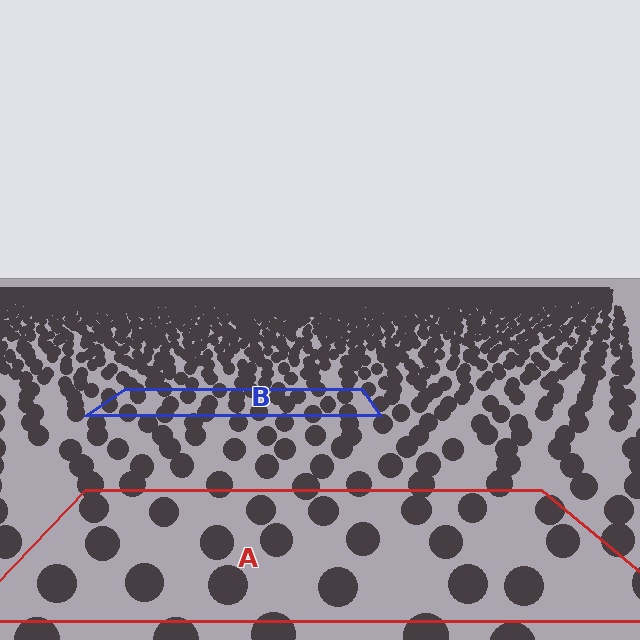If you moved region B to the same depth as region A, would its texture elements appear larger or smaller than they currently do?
They would appear larger. At a closer depth, the same texture elements are projected at a bigger on-screen size.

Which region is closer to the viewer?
Region A is closer. The texture elements there are larger and more spread out.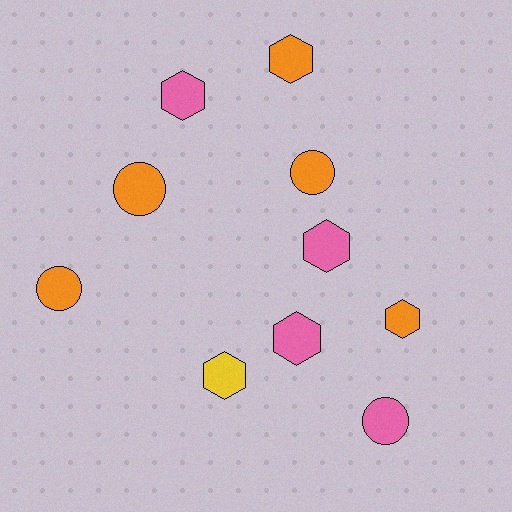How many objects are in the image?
There are 10 objects.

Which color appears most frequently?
Orange, with 5 objects.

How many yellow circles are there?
There are no yellow circles.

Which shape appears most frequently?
Hexagon, with 6 objects.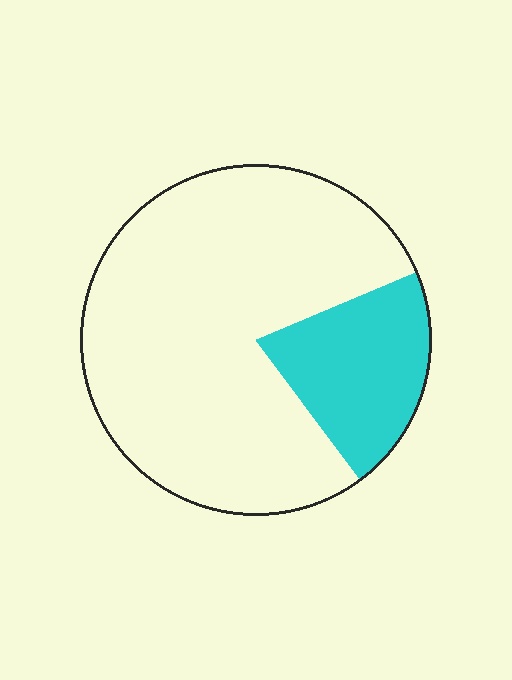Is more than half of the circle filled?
No.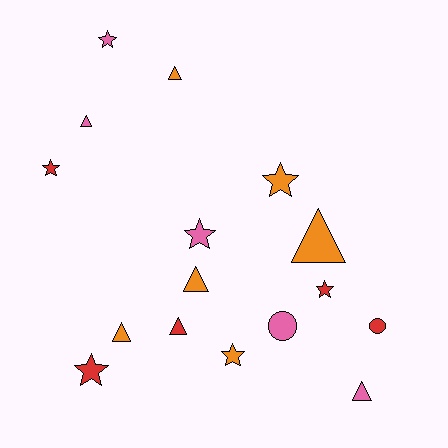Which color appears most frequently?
Orange, with 6 objects.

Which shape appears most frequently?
Star, with 7 objects.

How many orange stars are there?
There are 2 orange stars.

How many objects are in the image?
There are 16 objects.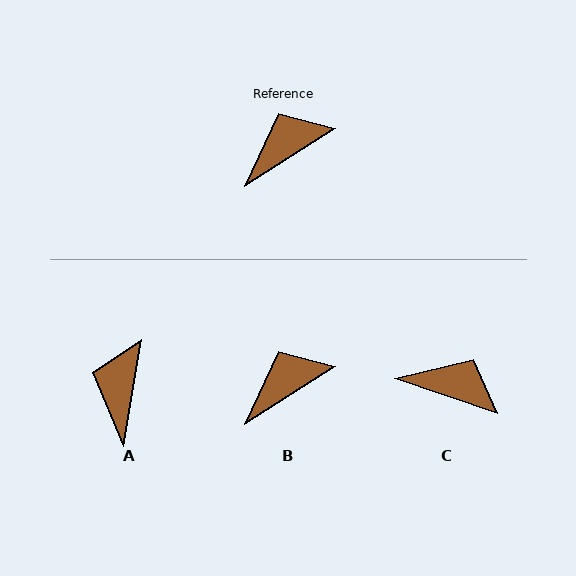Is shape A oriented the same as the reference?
No, it is off by about 48 degrees.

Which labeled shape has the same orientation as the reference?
B.